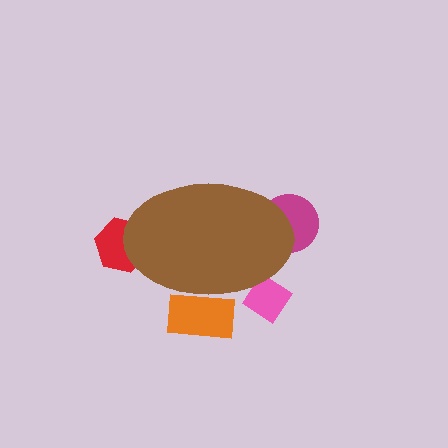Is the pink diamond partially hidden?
Yes, the pink diamond is partially hidden behind the brown ellipse.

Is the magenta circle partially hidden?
Yes, the magenta circle is partially hidden behind the brown ellipse.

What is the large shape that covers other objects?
A brown ellipse.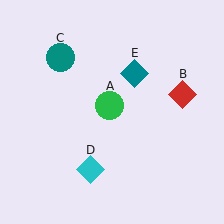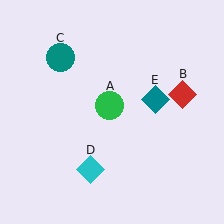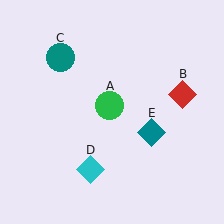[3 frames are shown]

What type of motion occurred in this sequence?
The teal diamond (object E) rotated clockwise around the center of the scene.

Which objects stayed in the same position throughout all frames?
Green circle (object A) and red diamond (object B) and teal circle (object C) and cyan diamond (object D) remained stationary.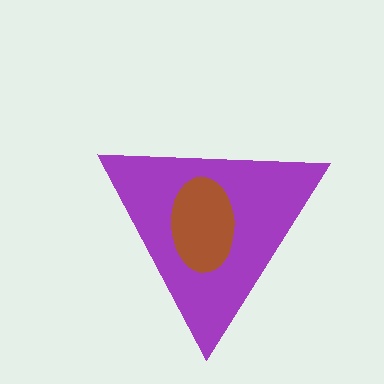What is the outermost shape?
The purple triangle.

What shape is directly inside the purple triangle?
The brown ellipse.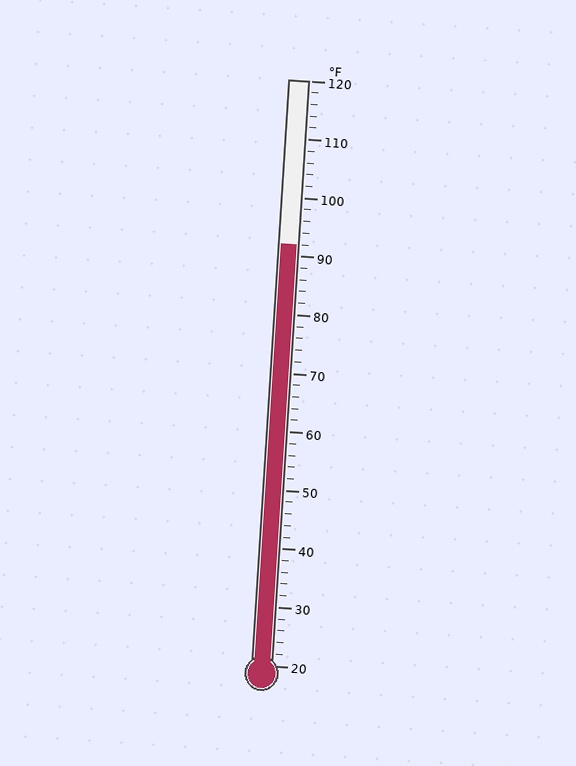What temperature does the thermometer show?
The thermometer shows approximately 92°F.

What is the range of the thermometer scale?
The thermometer scale ranges from 20°F to 120°F.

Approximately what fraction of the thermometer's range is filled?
The thermometer is filled to approximately 70% of its range.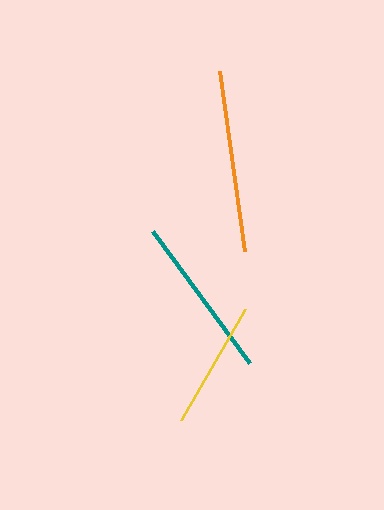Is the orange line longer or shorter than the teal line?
The orange line is longer than the teal line.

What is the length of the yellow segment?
The yellow segment is approximately 127 pixels long.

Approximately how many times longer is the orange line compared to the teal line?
The orange line is approximately 1.1 times the length of the teal line.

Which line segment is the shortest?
The yellow line is the shortest at approximately 127 pixels.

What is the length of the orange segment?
The orange segment is approximately 182 pixels long.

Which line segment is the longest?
The orange line is the longest at approximately 182 pixels.